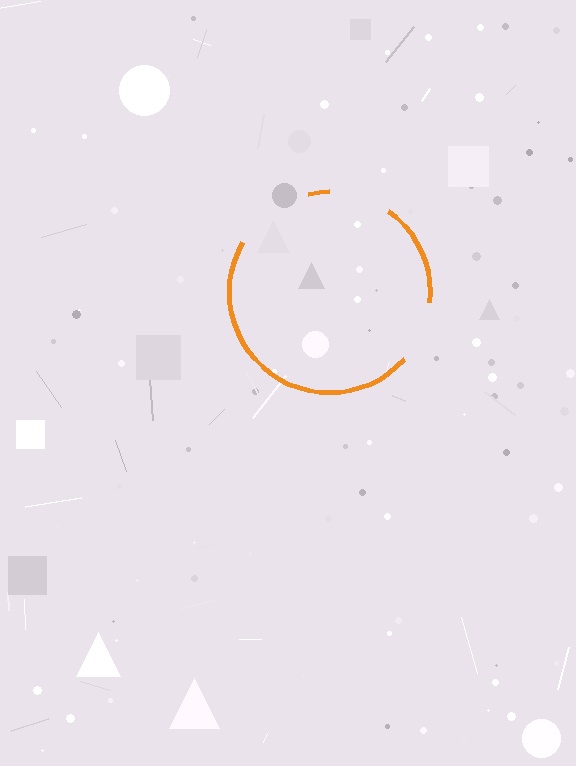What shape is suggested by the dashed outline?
The dashed outline suggests a circle.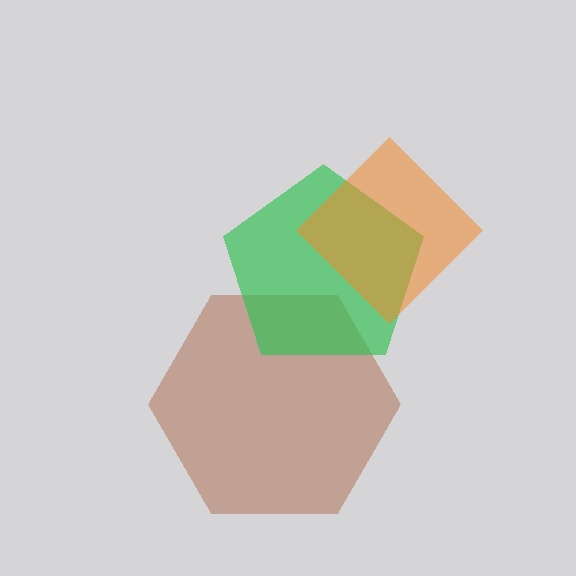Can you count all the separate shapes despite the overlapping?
Yes, there are 3 separate shapes.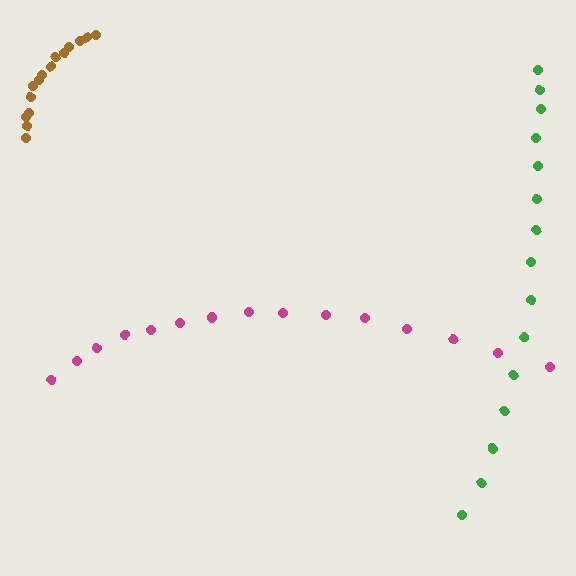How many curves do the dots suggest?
There are 3 distinct paths.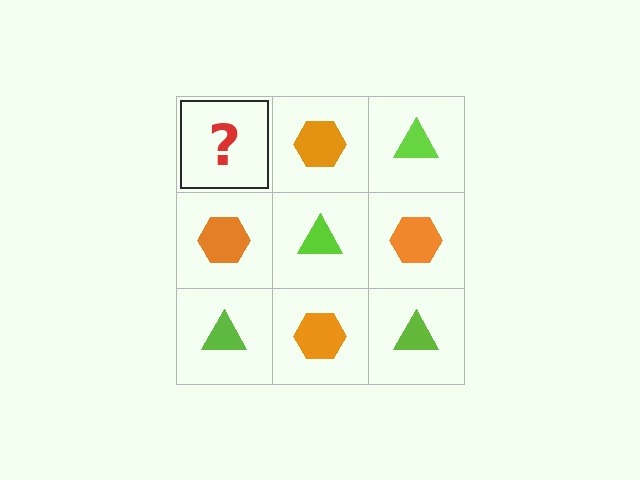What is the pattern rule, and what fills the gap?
The rule is that it alternates lime triangle and orange hexagon in a checkerboard pattern. The gap should be filled with a lime triangle.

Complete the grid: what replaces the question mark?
The question mark should be replaced with a lime triangle.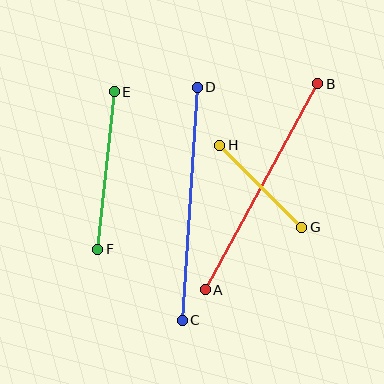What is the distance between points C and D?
The distance is approximately 234 pixels.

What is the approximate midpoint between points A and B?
The midpoint is at approximately (262, 187) pixels.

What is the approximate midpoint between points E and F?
The midpoint is at approximately (106, 170) pixels.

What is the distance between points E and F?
The distance is approximately 158 pixels.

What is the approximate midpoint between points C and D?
The midpoint is at approximately (190, 204) pixels.